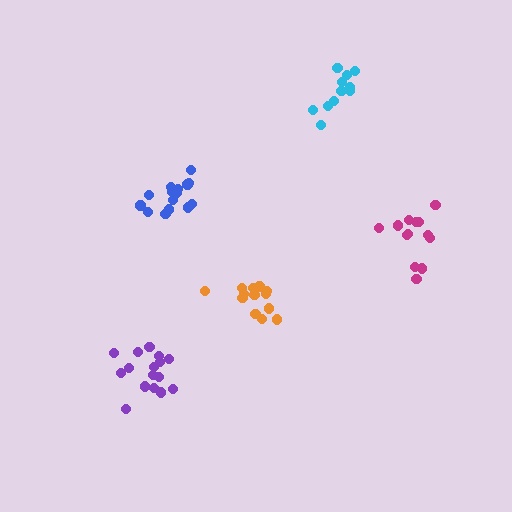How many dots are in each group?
Group 1: 15 dots, Group 2: 11 dots, Group 3: 14 dots, Group 4: 16 dots, Group 5: 13 dots (69 total).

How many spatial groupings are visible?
There are 5 spatial groupings.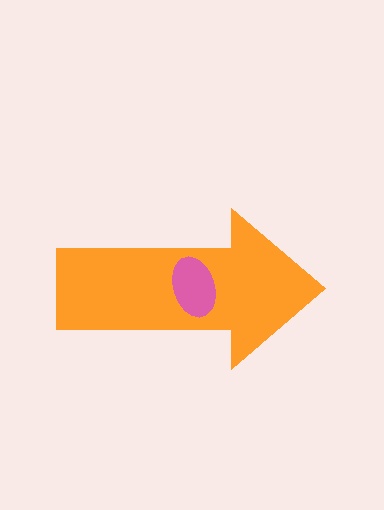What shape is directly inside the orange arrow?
The pink ellipse.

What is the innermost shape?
The pink ellipse.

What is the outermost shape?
The orange arrow.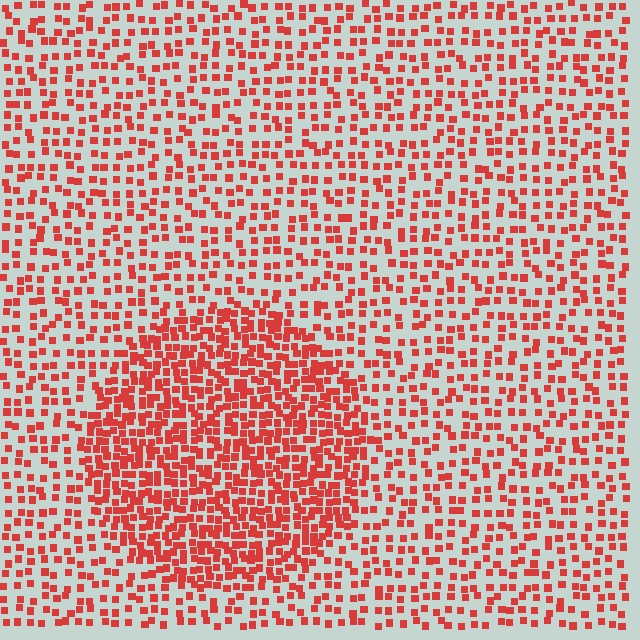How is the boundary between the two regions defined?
The boundary is defined by a change in element density (approximately 2.1x ratio). All elements are the same color, size, and shape.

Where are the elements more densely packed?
The elements are more densely packed inside the circle boundary.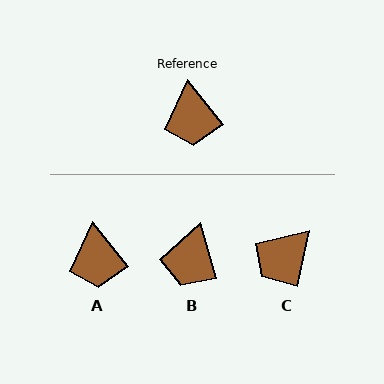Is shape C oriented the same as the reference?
No, it is off by about 51 degrees.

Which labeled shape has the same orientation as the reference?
A.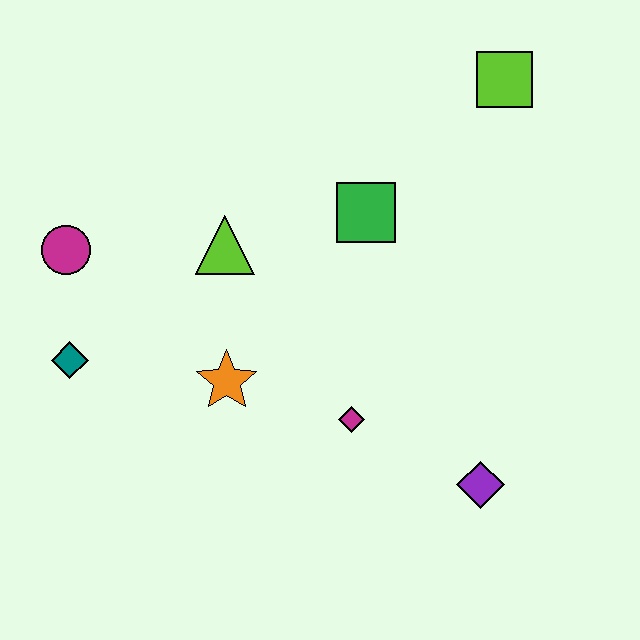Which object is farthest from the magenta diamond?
The lime square is farthest from the magenta diamond.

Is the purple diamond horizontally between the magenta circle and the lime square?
Yes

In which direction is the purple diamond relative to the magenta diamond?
The purple diamond is to the right of the magenta diamond.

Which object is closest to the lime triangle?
The orange star is closest to the lime triangle.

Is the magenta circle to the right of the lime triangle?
No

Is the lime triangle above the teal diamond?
Yes